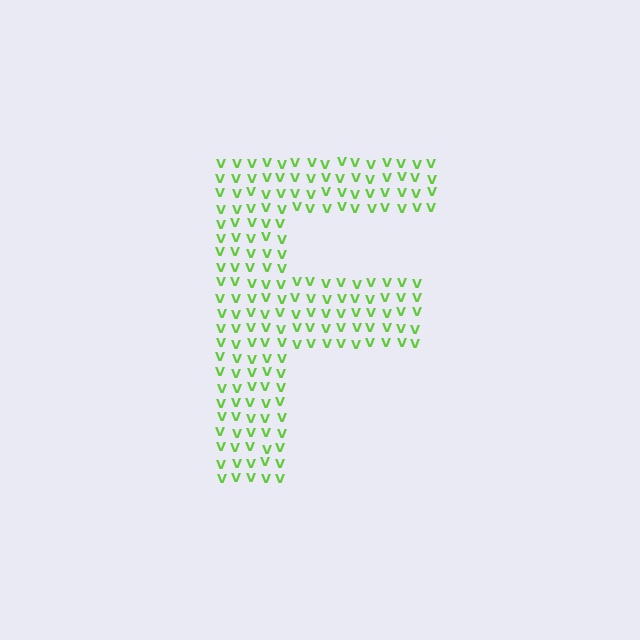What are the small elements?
The small elements are letter V's.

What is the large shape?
The large shape is the letter F.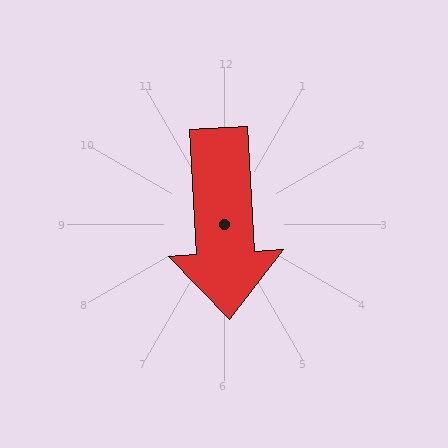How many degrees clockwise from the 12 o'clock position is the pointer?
Approximately 177 degrees.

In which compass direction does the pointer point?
South.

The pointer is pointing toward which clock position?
Roughly 6 o'clock.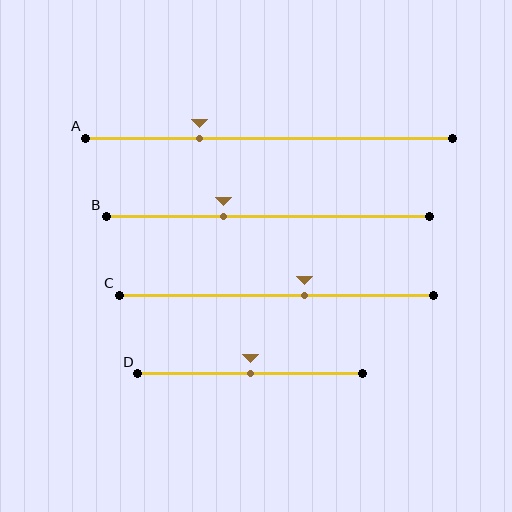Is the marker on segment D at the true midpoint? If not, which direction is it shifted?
Yes, the marker on segment D is at the true midpoint.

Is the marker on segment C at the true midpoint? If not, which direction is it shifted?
No, the marker on segment C is shifted to the right by about 9% of the segment length.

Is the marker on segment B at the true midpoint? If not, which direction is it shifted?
No, the marker on segment B is shifted to the left by about 14% of the segment length.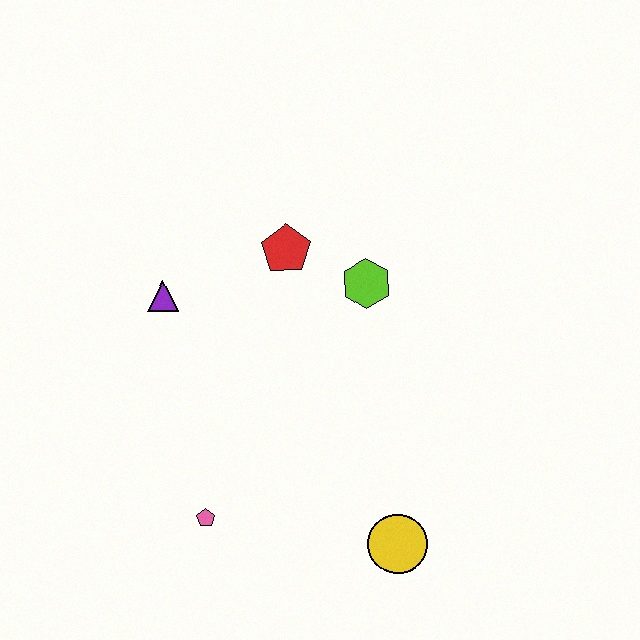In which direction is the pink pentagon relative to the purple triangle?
The pink pentagon is below the purple triangle.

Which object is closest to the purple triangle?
The red pentagon is closest to the purple triangle.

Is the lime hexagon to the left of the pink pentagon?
No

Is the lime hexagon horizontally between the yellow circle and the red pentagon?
Yes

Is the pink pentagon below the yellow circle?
No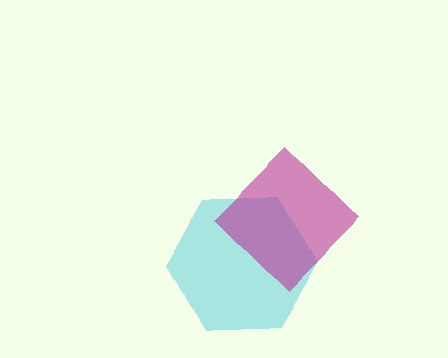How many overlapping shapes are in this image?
There are 2 overlapping shapes in the image.